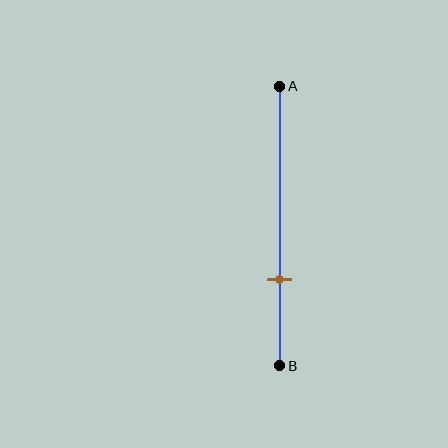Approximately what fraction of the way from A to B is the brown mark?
The brown mark is approximately 70% of the way from A to B.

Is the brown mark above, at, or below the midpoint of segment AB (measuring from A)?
The brown mark is below the midpoint of segment AB.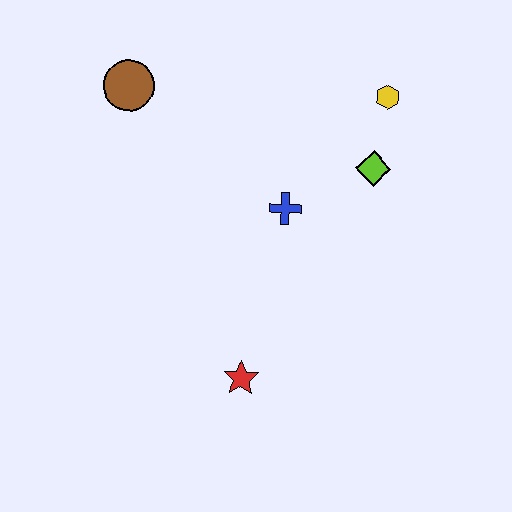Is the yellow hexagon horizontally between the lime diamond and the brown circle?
No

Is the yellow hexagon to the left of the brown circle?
No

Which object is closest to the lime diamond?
The yellow hexagon is closest to the lime diamond.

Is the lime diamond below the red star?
No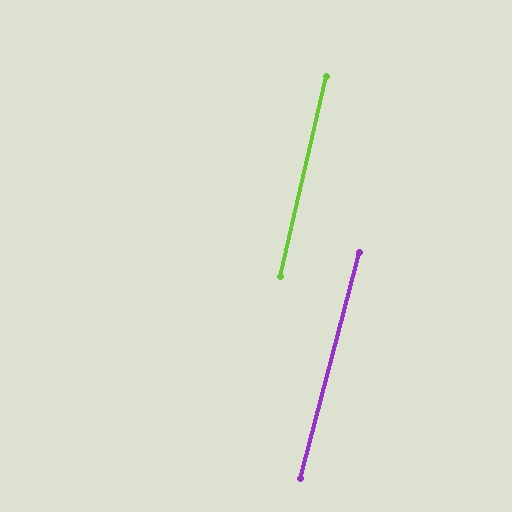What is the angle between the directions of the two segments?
Approximately 2 degrees.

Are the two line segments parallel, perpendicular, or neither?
Parallel — their directions differ by only 1.7°.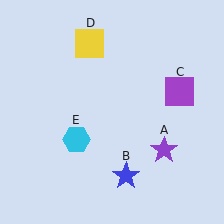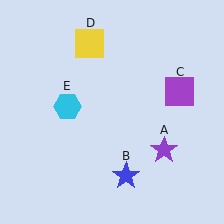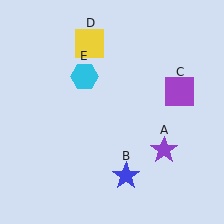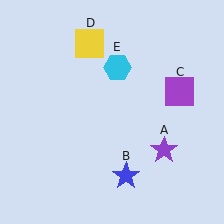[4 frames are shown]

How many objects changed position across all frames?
1 object changed position: cyan hexagon (object E).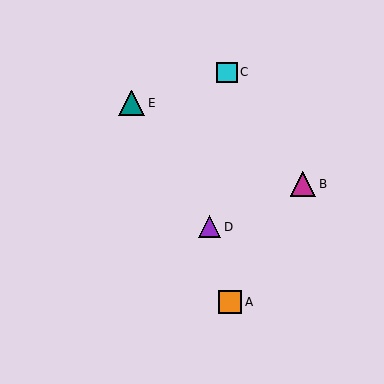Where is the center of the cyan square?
The center of the cyan square is at (227, 72).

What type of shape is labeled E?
Shape E is a teal triangle.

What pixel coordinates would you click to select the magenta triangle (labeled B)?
Click at (303, 184) to select the magenta triangle B.